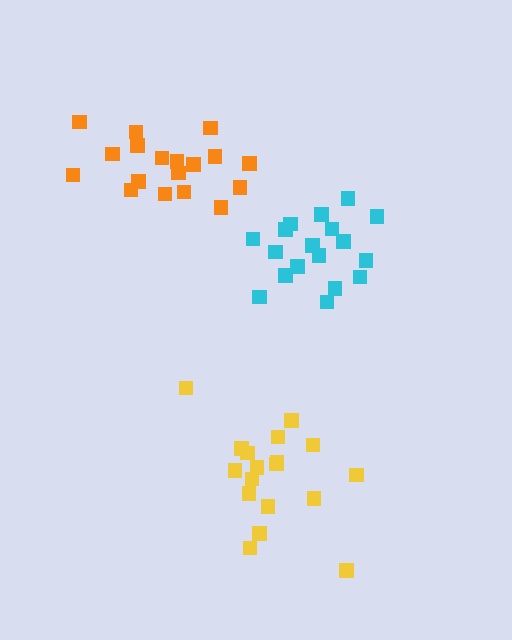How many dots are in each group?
Group 1: 18 dots, Group 2: 18 dots, Group 3: 18 dots (54 total).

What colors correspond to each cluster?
The clusters are colored: orange, yellow, cyan.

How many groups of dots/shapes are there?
There are 3 groups.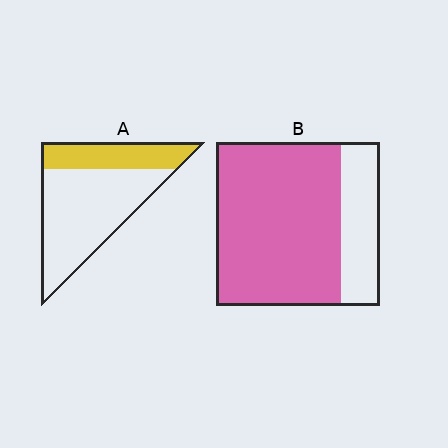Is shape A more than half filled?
No.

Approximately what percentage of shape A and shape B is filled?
A is approximately 30% and B is approximately 75%.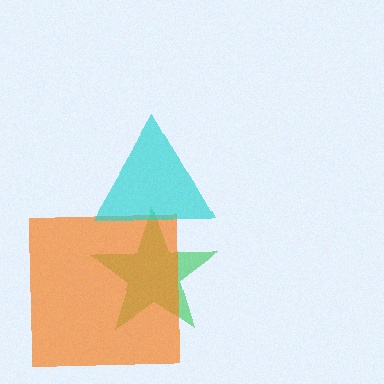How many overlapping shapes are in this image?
There are 3 overlapping shapes in the image.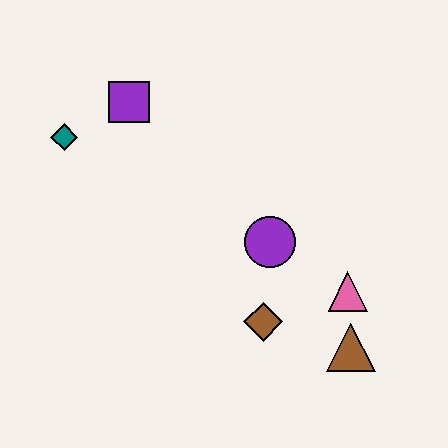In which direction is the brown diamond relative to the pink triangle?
The brown diamond is to the left of the pink triangle.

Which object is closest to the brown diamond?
The purple circle is closest to the brown diamond.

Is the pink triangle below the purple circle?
Yes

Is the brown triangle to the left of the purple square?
No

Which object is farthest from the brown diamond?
The teal diamond is farthest from the brown diamond.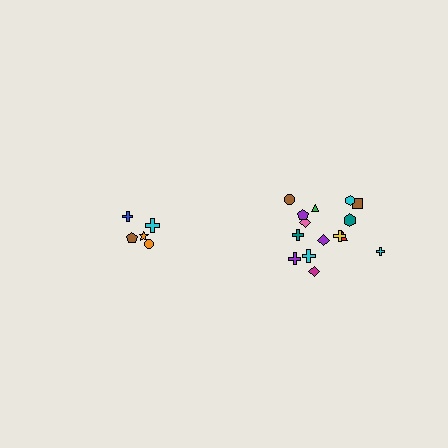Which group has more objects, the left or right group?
The right group.